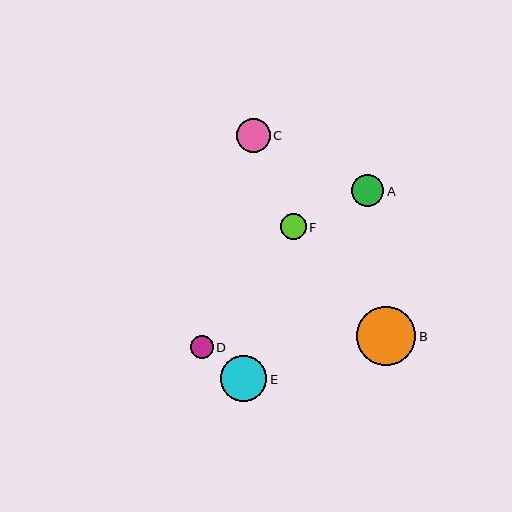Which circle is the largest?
Circle B is the largest with a size of approximately 59 pixels.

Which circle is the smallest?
Circle D is the smallest with a size of approximately 23 pixels.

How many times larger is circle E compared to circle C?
Circle E is approximately 1.4 times the size of circle C.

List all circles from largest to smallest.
From largest to smallest: B, E, C, A, F, D.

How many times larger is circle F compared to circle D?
Circle F is approximately 1.1 times the size of circle D.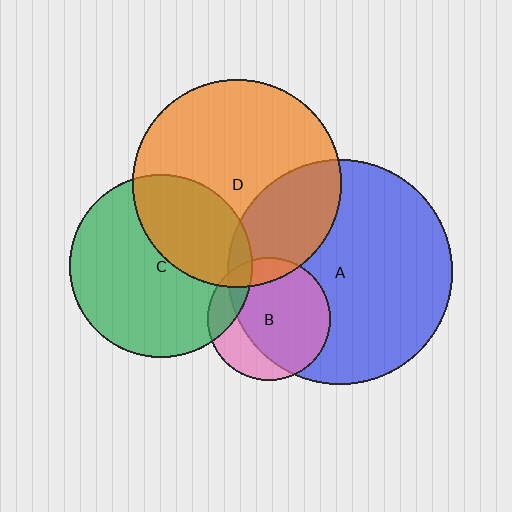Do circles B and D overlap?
Yes.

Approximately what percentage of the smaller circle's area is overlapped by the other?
Approximately 15%.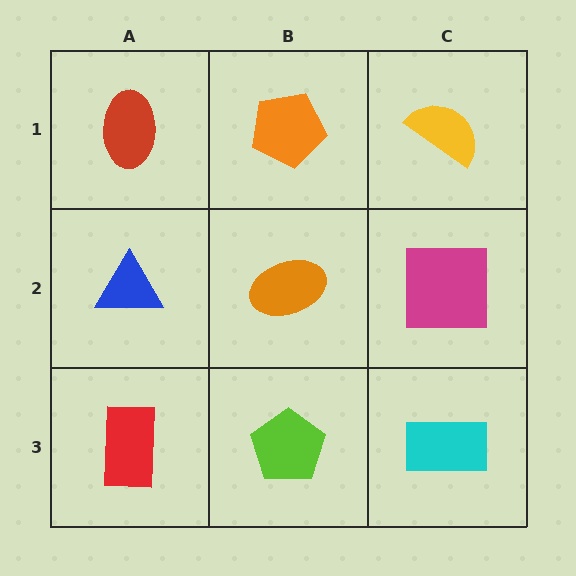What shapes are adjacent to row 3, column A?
A blue triangle (row 2, column A), a lime pentagon (row 3, column B).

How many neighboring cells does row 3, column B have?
3.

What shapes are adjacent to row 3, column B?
An orange ellipse (row 2, column B), a red rectangle (row 3, column A), a cyan rectangle (row 3, column C).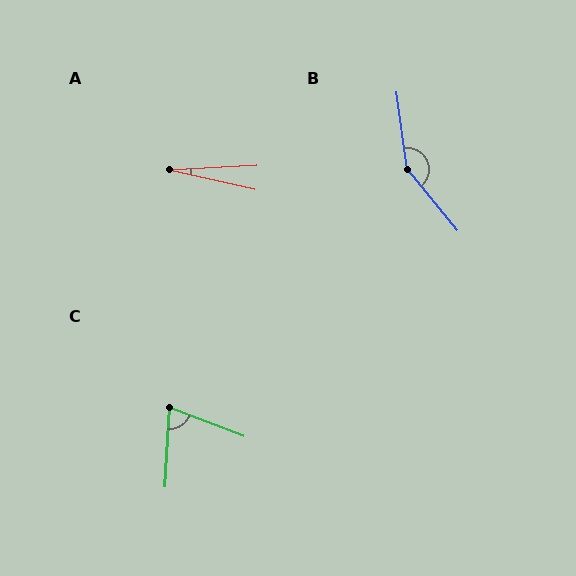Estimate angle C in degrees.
Approximately 73 degrees.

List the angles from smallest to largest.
A (16°), C (73°), B (149°).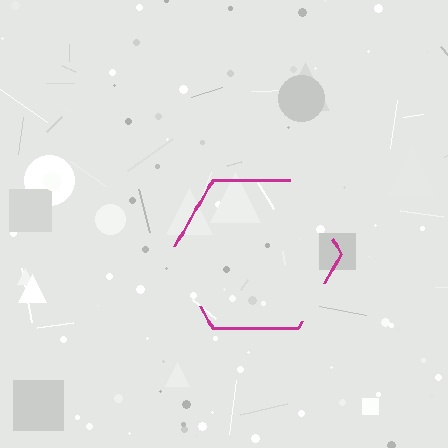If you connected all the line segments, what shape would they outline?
They would outline a hexagon.